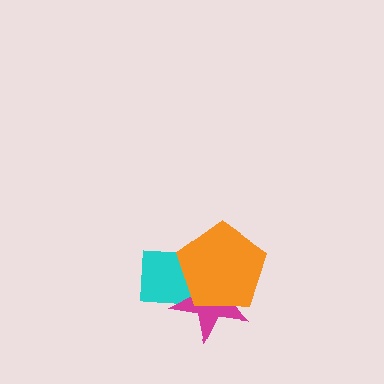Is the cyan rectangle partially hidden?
Yes, it is partially covered by another shape.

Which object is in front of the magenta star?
The orange pentagon is in front of the magenta star.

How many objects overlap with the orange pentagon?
2 objects overlap with the orange pentagon.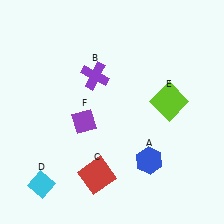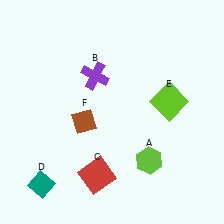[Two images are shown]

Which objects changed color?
A changed from blue to lime. D changed from cyan to teal. F changed from purple to brown.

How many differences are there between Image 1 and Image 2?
There are 3 differences between the two images.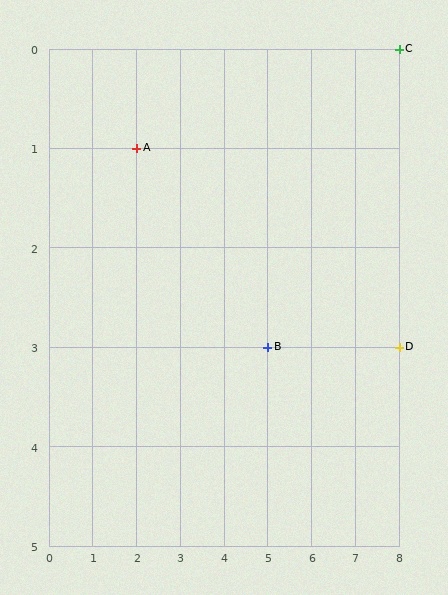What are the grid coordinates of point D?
Point D is at grid coordinates (8, 3).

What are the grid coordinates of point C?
Point C is at grid coordinates (8, 0).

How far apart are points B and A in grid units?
Points B and A are 3 columns and 2 rows apart (about 3.6 grid units diagonally).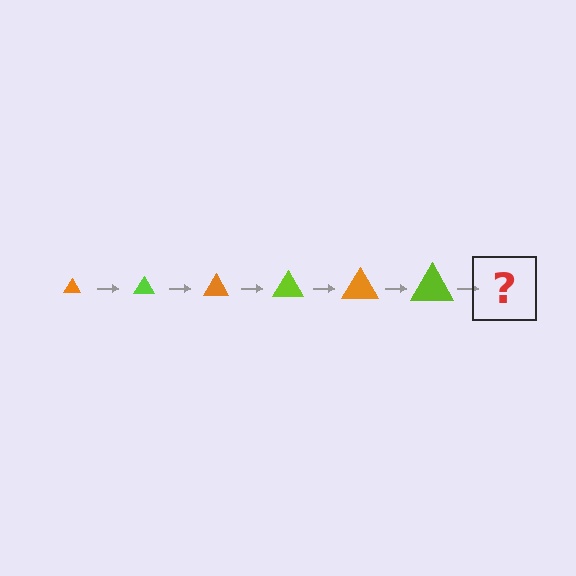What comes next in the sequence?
The next element should be an orange triangle, larger than the previous one.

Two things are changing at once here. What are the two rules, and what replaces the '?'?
The two rules are that the triangle grows larger each step and the color cycles through orange and lime. The '?' should be an orange triangle, larger than the previous one.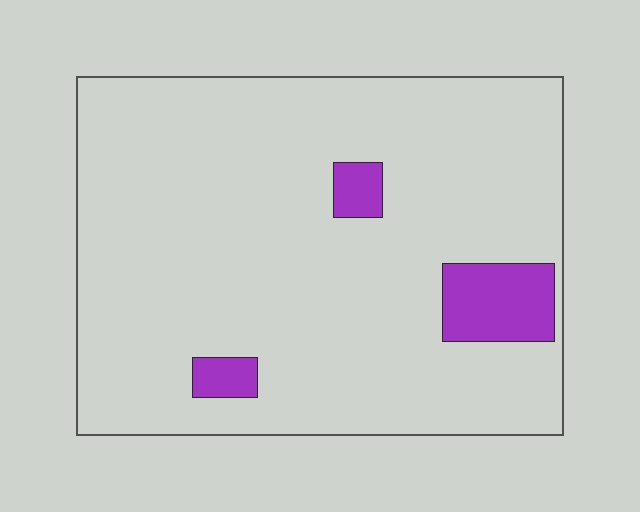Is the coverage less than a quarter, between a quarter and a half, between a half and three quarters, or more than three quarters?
Less than a quarter.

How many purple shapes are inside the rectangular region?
3.